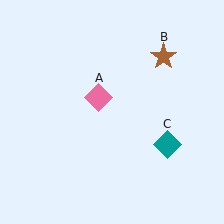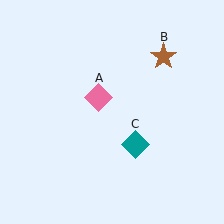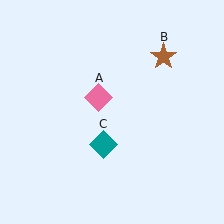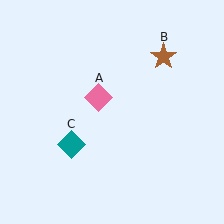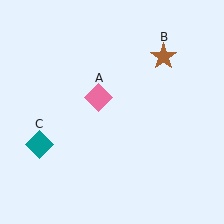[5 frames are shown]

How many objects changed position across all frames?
1 object changed position: teal diamond (object C).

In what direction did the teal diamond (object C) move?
The teal diamond (object C) moved left.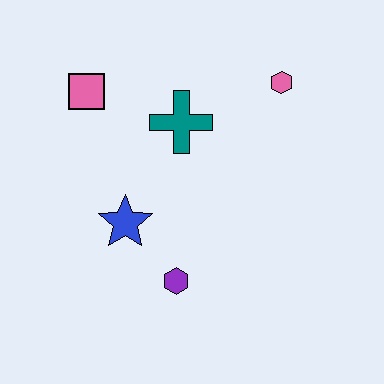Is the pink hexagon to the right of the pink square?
Yes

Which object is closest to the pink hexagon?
The teal cross is closest to the pink hexagon.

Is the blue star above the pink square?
No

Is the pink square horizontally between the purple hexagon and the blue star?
No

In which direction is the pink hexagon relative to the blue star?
The pink hexagon is to the right of the blue star.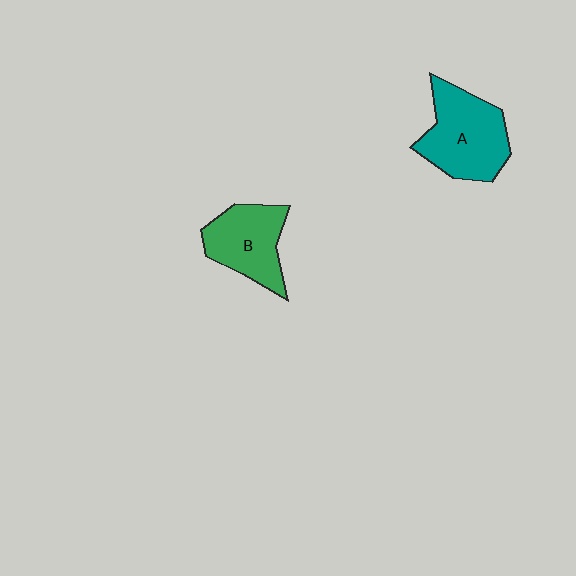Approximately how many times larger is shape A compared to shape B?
Approximately 1.2 times.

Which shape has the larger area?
Shape A (teal).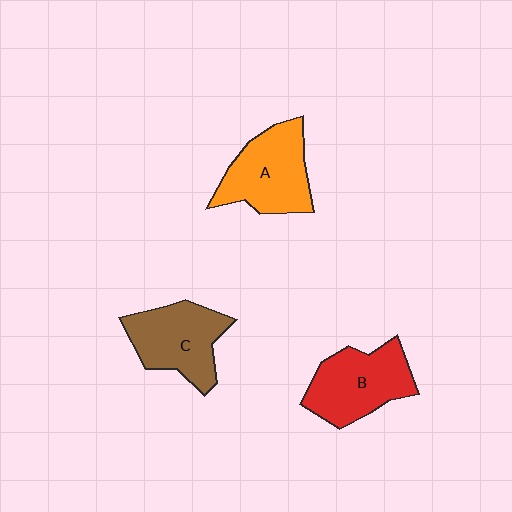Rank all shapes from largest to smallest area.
From largest to smallest: A (orange), B (red), C (brown).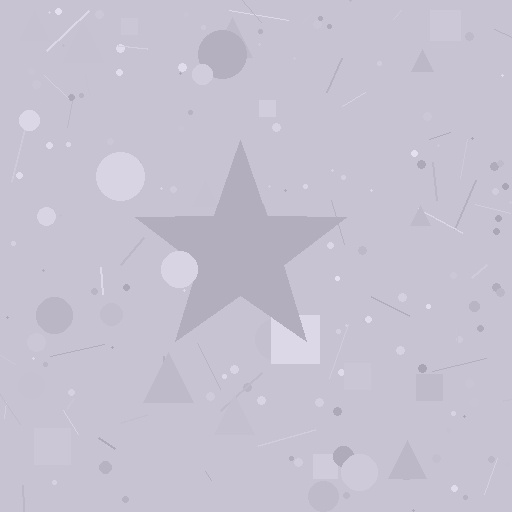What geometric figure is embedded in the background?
A star is embedded in the background.